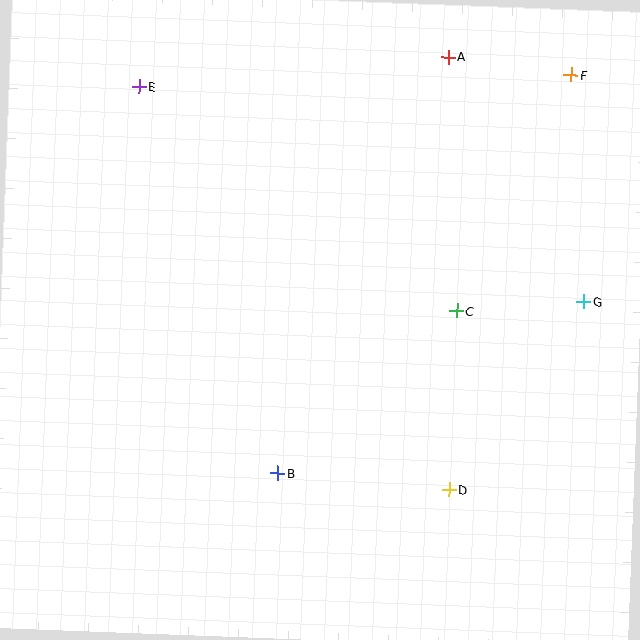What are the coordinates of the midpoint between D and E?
The midpoint between D and E is at (294, 288).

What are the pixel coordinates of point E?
Point E is at (139, 87).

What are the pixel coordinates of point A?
Point A is at (449, 57).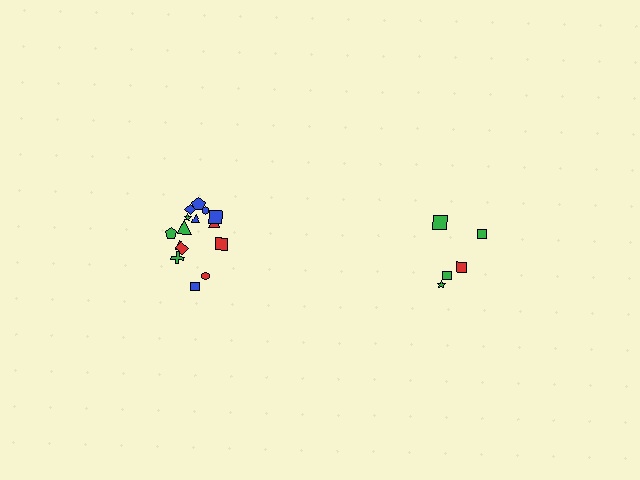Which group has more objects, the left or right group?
The left group.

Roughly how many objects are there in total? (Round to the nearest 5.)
Roughly 20 objects in total.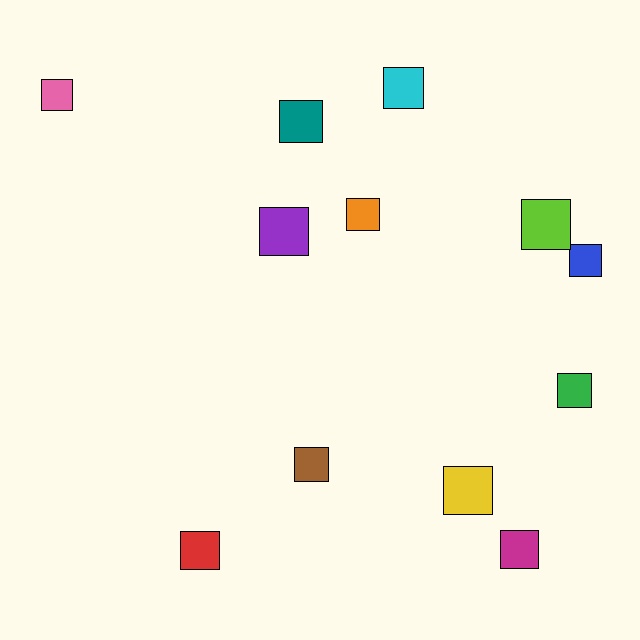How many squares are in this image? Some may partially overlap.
There are 12 squares.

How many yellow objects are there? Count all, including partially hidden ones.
There is 1 yellow object.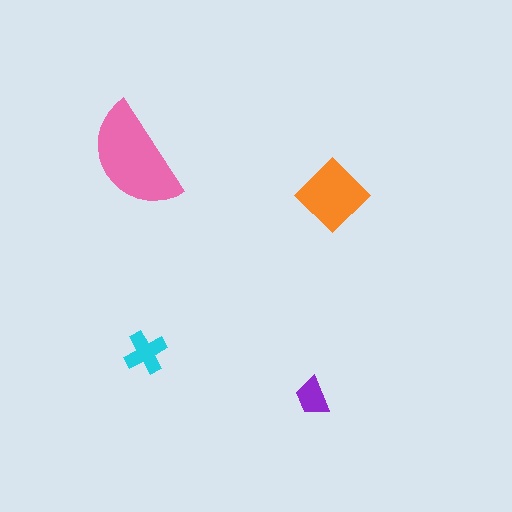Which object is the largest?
The pink semicircle.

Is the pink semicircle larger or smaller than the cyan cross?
Larger.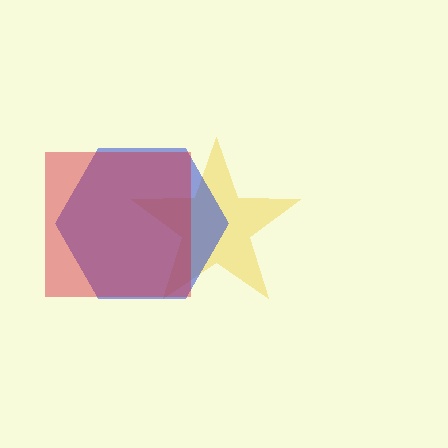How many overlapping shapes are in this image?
There are 3 overlapping shapes in the image.